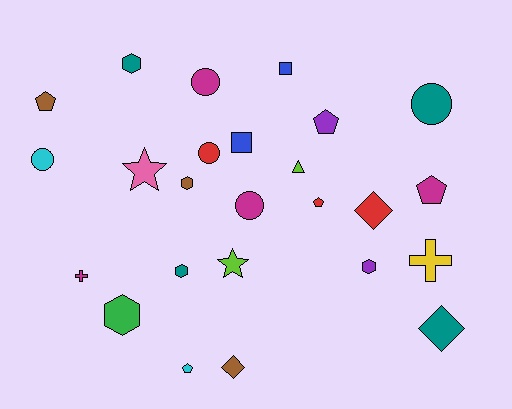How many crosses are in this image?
There are 2 crosses.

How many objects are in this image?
There are 25 objects.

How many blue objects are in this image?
There are 2 blue objects.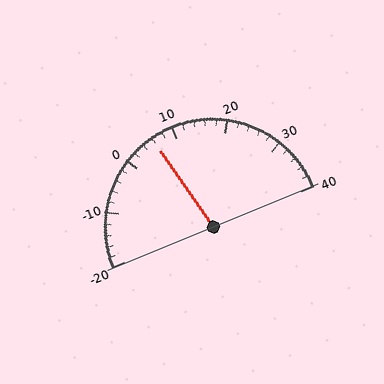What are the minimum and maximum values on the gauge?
The gauge ranges from -20 to 40.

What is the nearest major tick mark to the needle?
The nearest major tick mark is 10.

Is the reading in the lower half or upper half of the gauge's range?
The reading is in the lower half of the range (-20 to 40).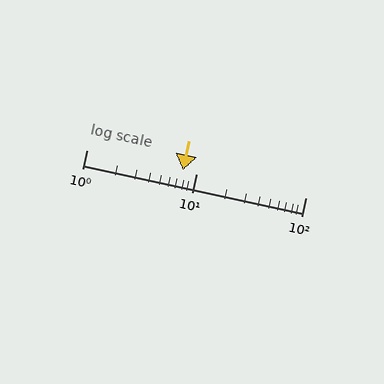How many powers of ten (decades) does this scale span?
The scale spans 2 decades, from 1 to 100.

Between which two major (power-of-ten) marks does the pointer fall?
The pointer is between 1 and 10.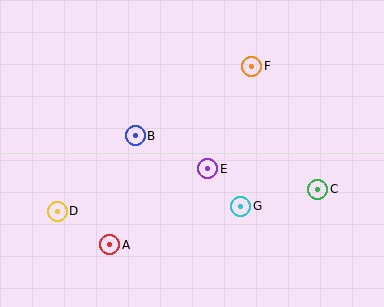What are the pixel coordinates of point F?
Point F is at (252, 66).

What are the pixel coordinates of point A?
Point A is at (110, 245).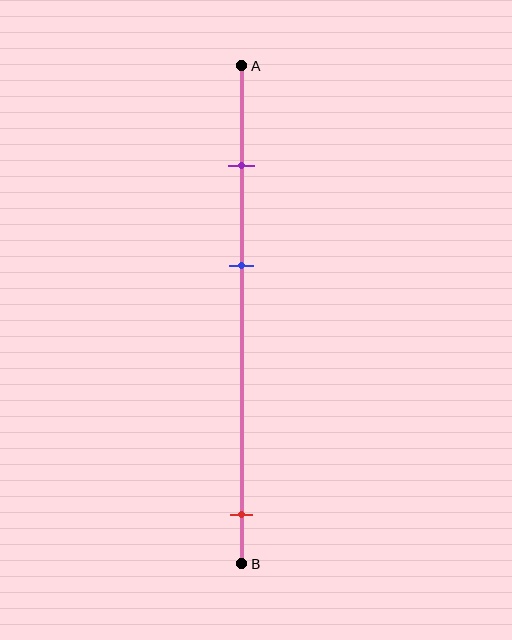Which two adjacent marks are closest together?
The purple and blue marks are the closest adjacent pair.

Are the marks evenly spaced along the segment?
No, the marks are not evenly spaced.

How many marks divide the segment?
There are 3 marks dividing the segment.